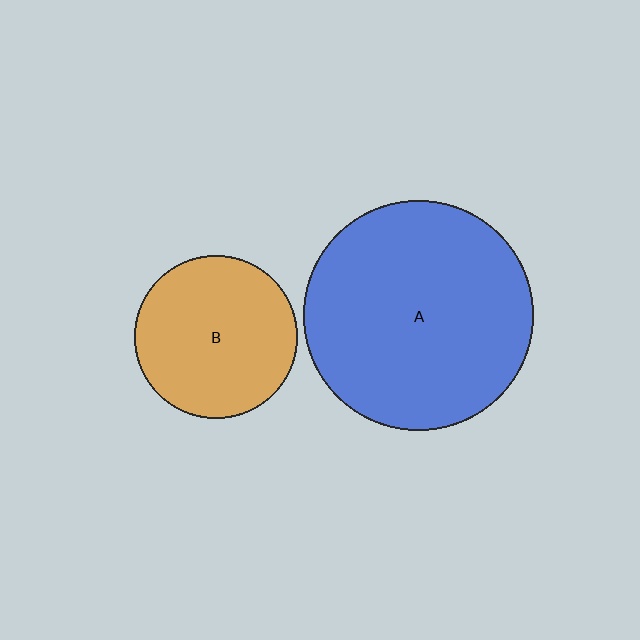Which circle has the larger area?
Circle A (blue).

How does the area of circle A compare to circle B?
Approximately 2.0 times.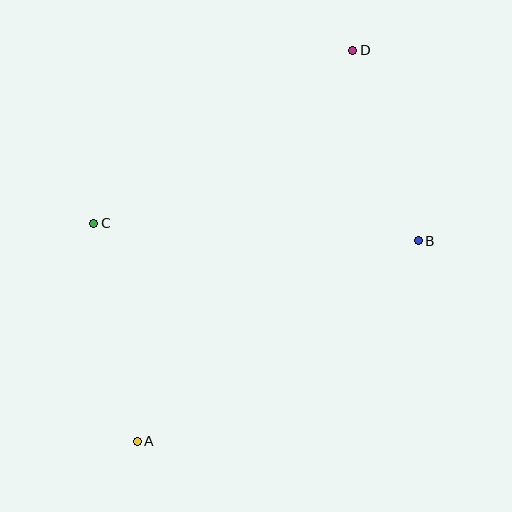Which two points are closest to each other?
Points B and D are closest to each other.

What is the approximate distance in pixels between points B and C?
The distance between B and C is approximately 325 pixels.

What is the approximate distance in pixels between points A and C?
The distance between A and C is approximately 222 pixels.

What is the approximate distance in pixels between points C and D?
The distance between C and D is approximately 311 pixels.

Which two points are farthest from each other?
Points A and D are farthest from each other.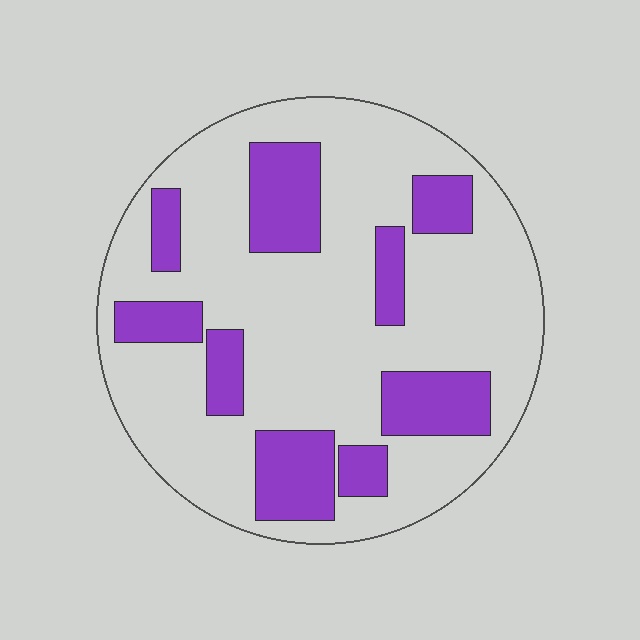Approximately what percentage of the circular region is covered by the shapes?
Approximately 25%.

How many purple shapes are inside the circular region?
9.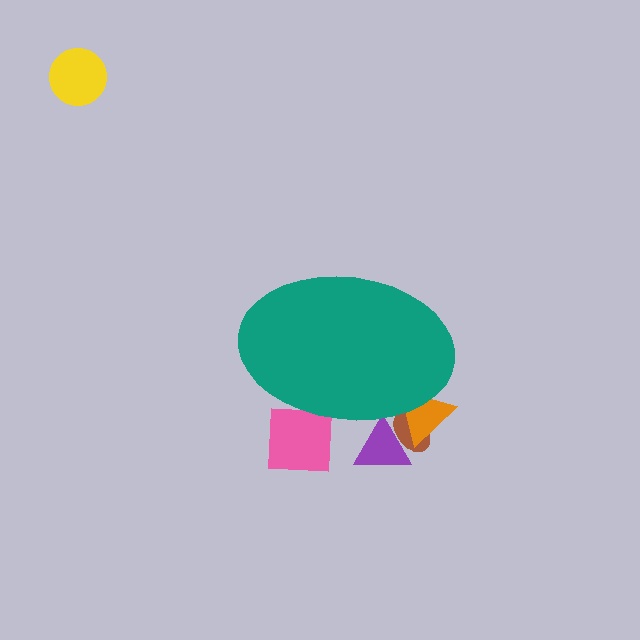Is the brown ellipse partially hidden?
Yes, the brown ellipse is partially hidden behind the teal ellipse.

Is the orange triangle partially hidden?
Yes, the orange triangle is partially hidden behind the teal ellipse.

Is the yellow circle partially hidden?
No, the yellow circle is fully visible.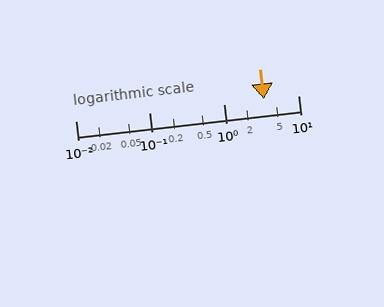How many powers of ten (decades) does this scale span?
The scale spans 3 decades, from 0.01 to 10.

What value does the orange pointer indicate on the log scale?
The pointer indicates approximately 3.5.